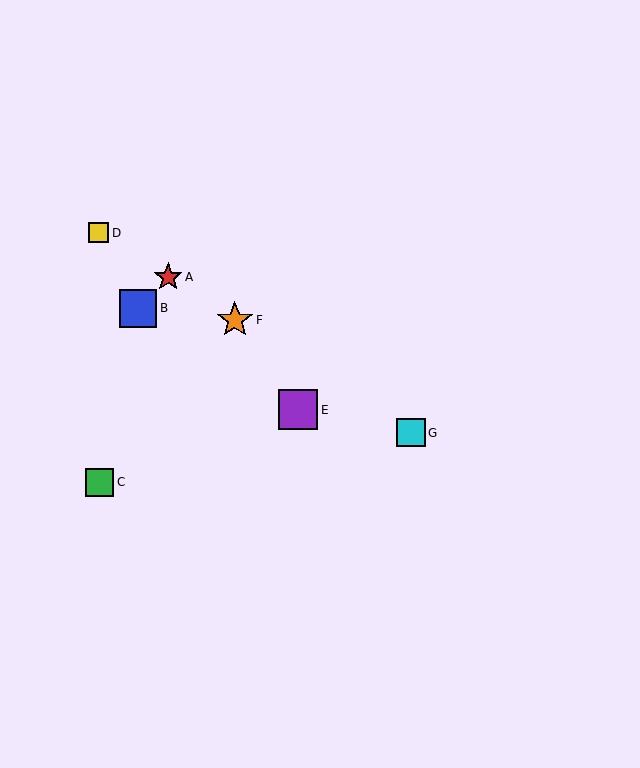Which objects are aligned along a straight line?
Objects A, D, F, G are aligned along a straight line.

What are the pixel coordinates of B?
Object B is at (138, 308).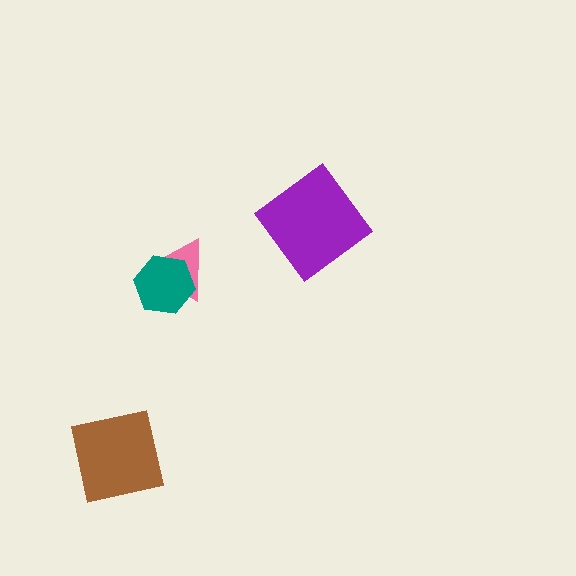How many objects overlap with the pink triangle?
1 object overlaps with the pink triangle.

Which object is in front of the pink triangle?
The teal hexagon is in front of the pink triangle.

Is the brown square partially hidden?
No, no other shape covers it.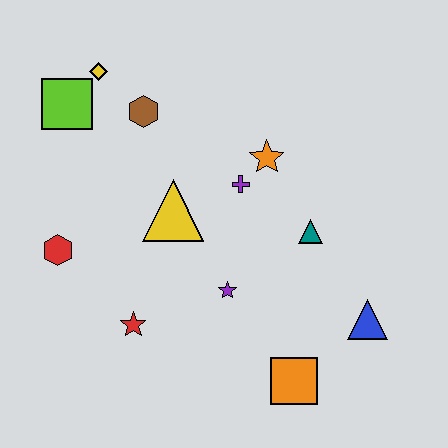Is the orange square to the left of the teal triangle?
Yes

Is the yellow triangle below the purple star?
No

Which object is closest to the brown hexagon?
The yellow diamond is closest to the brown hexagon.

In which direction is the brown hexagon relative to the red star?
The brown hexagon is above the red star.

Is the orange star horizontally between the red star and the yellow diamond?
No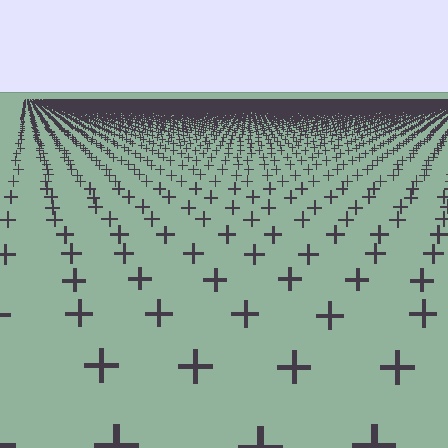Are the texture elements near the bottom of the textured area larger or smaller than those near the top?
Larger. Near the bottom, elements are closer to the viewer and appear at a bigger on-screen size.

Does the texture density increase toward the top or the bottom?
Density increases toward the top.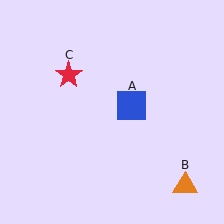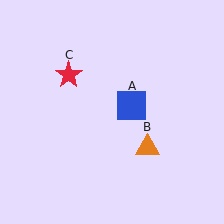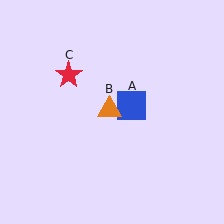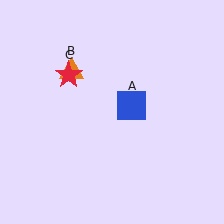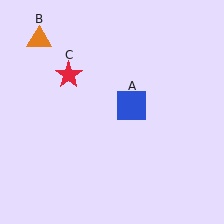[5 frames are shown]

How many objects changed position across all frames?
1 object changed position: orange triangle (object B).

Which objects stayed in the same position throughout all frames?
Blue square (object A) and red star (object C) remained stationary.